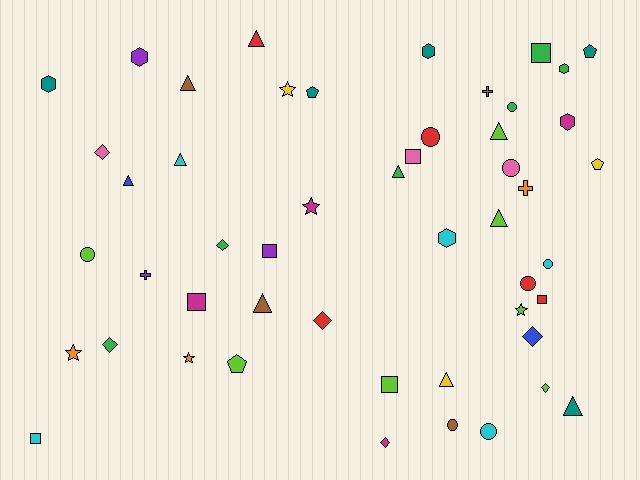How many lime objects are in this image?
There are 7 lime objects.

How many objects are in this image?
There are 50 objects.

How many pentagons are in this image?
There are 4 pentagons.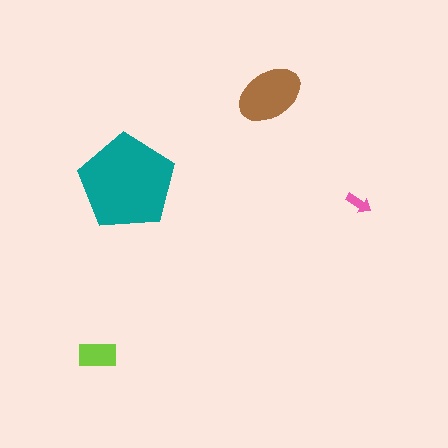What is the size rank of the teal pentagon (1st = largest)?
1st.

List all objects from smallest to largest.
The pink arrow, the lime rectangle, the brown ellipse, the teal pentagon.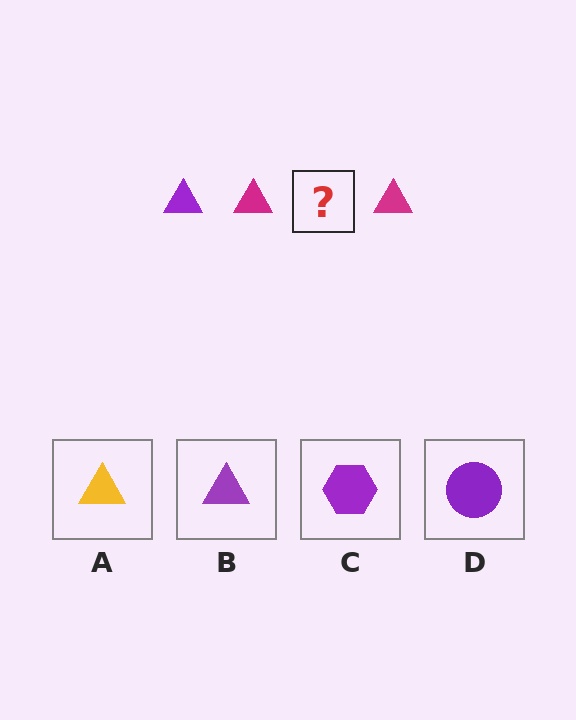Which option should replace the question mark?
Option B.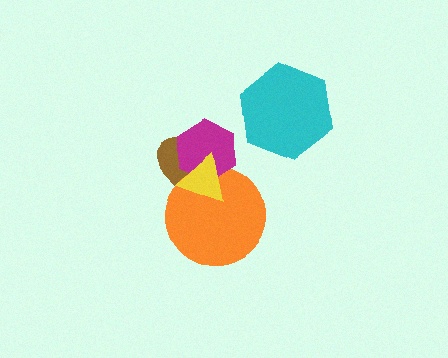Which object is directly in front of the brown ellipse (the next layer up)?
The orange circle is directly in front of the brown ellipse.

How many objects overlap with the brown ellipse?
3 objects overlap with the brown ellipse.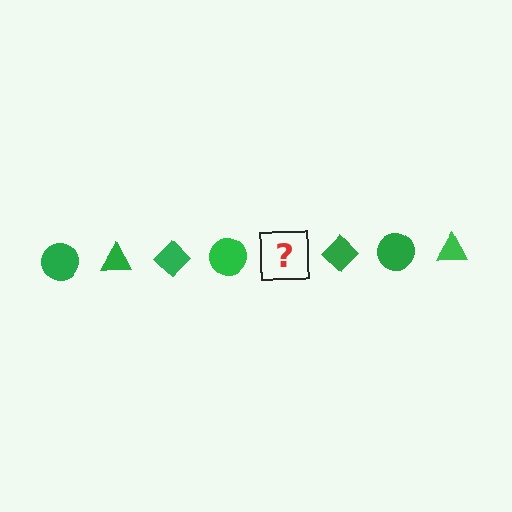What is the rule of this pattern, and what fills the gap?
The rule is that the pattern cycles through circle, triangle, diamond shapes in green. The gap should be filled with a green triangle.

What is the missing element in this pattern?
The missing element is a green triangle.